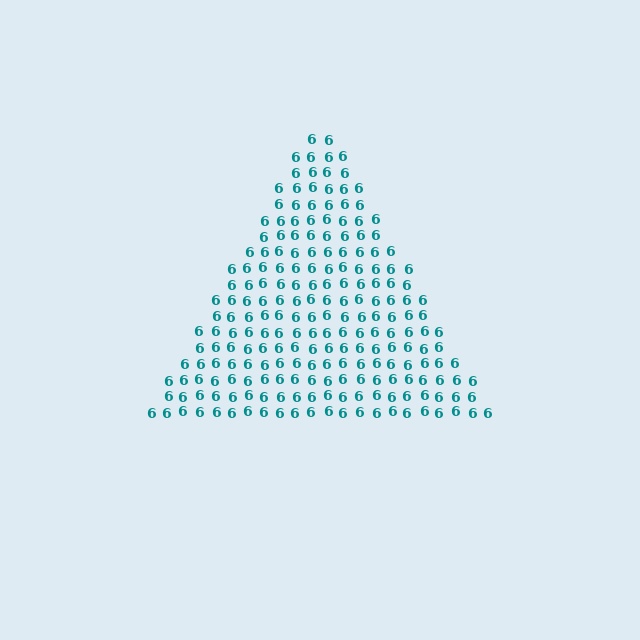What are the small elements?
The small elements are digit 6's.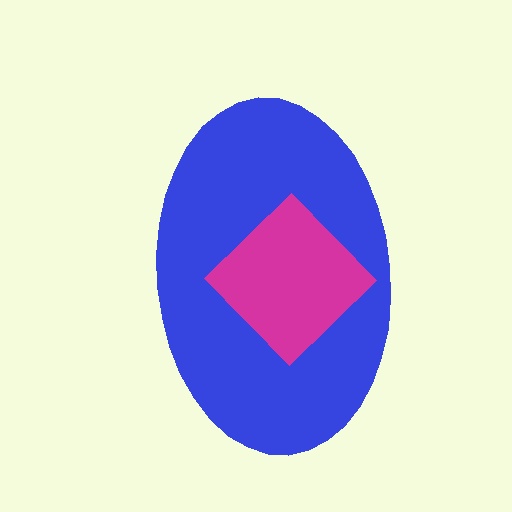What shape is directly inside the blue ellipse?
The magenta diamond.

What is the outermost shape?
The blue ellipse.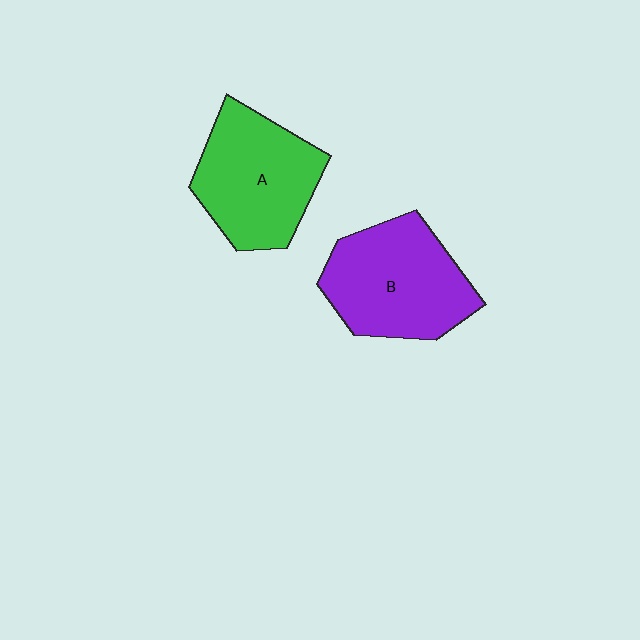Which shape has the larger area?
Shape B (purple).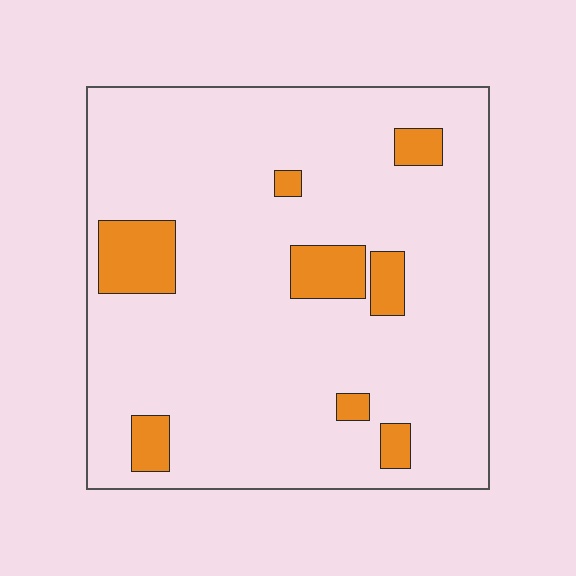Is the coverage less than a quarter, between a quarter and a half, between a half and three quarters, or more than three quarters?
Less than a quarter.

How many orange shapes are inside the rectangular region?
8.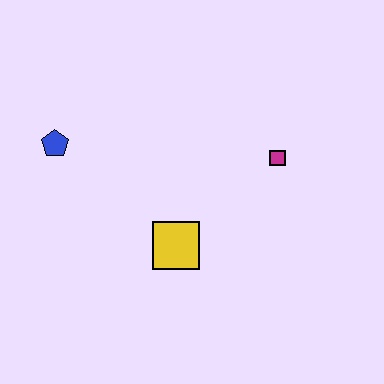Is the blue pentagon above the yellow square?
Yes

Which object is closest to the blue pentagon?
The yellow square is closest to the blue pentagon.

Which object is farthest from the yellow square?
The blue pentagon is farthest from the yellow square.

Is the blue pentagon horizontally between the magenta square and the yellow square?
No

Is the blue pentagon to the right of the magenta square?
No